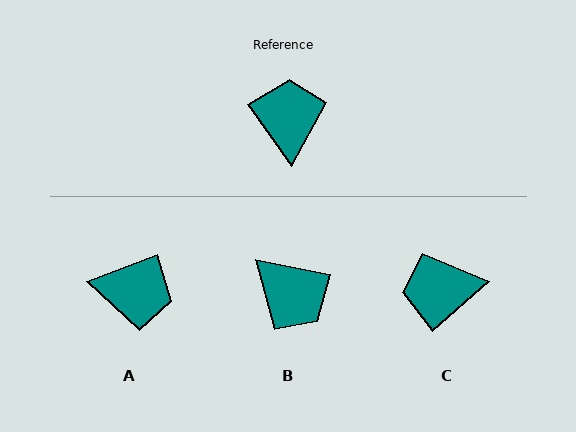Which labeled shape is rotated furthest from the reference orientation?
B, about 137 degrees away.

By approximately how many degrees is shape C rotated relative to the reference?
Approximately 96 degrees counter-clockwise.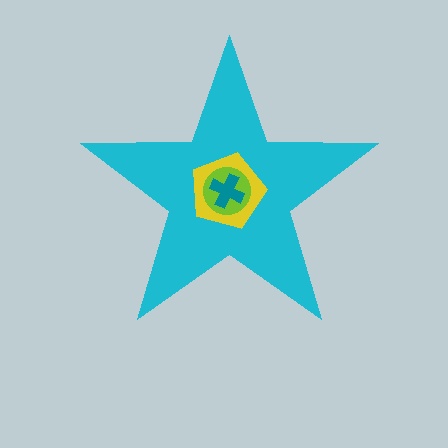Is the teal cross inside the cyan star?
Yes.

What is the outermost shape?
The cyan star.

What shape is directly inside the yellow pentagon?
The lime circle.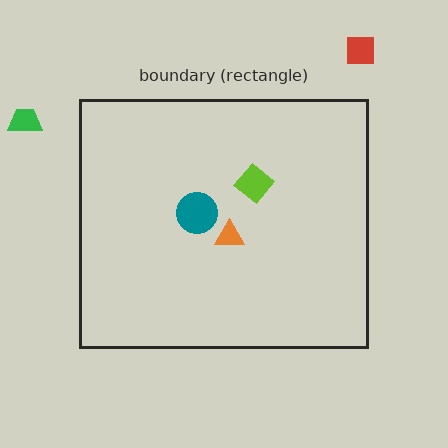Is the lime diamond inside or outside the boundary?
Inside.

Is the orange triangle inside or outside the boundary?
Inside.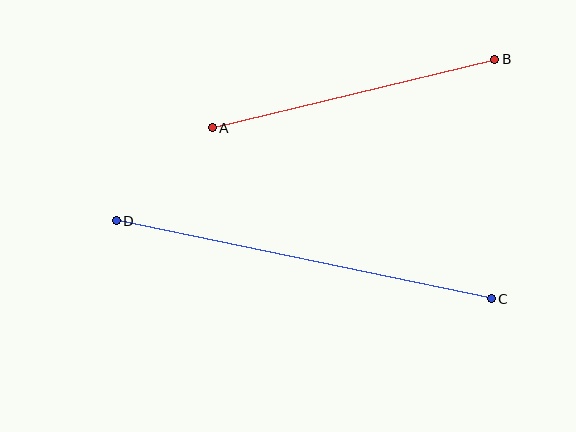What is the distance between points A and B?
The distance is approximately 290 pixels.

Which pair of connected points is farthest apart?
Points C and D are farthest apart.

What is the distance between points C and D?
The distance is approximately 383 pixels.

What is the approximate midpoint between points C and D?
The midpoint is at approximately (304, 260) pixels.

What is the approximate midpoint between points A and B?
The midpoint is at approximately (353, 94) pixels.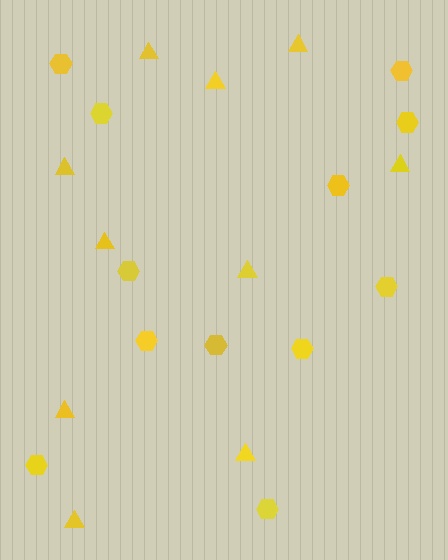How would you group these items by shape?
There are 2 groups: one group of triangles (10) and one group of hexagons (12).